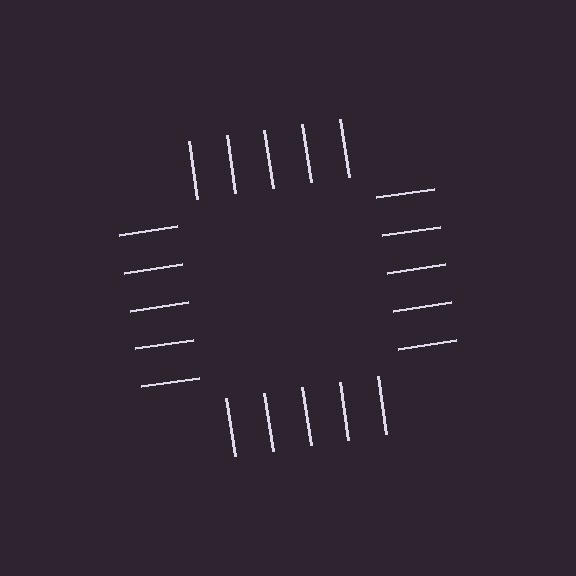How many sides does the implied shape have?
4 sides — the line-ends trace a square.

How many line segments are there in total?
20 — 5 along each of the 4 edges.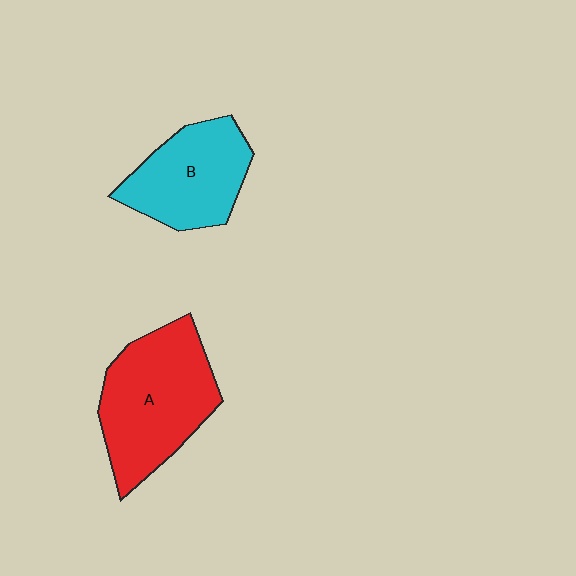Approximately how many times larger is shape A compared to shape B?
Approximately 1.3 times.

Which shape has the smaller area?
Shape B (cyan).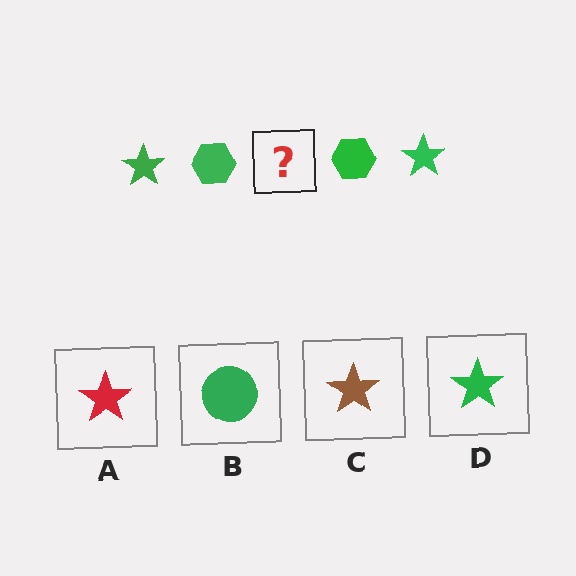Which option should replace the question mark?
Option D.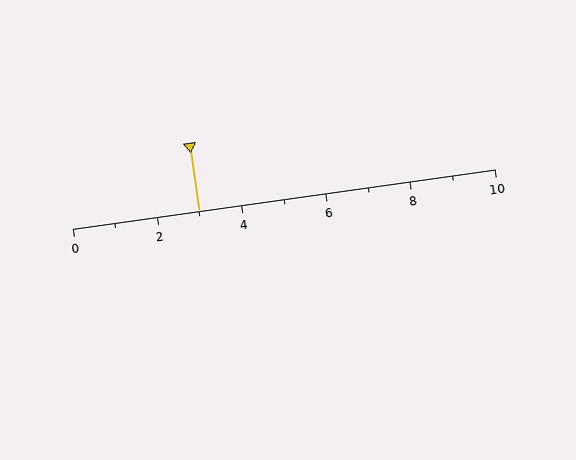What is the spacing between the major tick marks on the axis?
The major ticks are spaced 2 apart.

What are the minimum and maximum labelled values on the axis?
The axis runs from 0 to 10.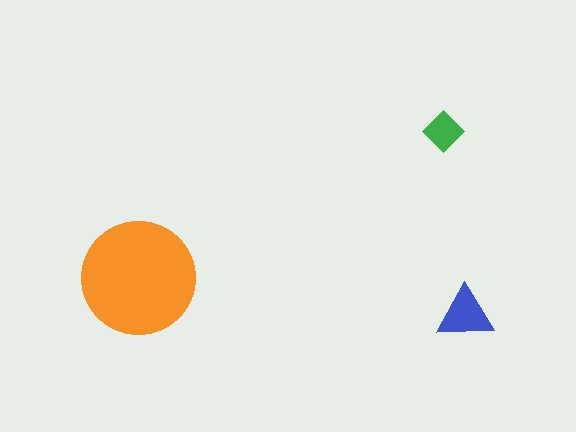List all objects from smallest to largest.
The green diamond, the blue triangle, the orange circle.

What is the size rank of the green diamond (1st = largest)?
3rd.